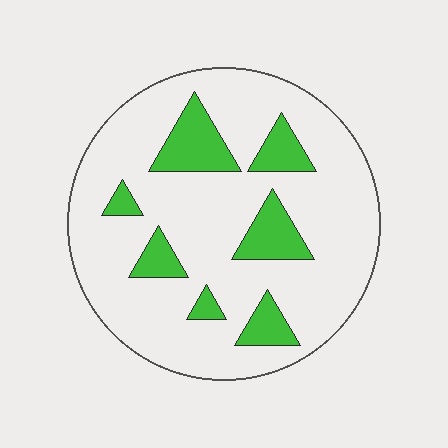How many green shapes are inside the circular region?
7.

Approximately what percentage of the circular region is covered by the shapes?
Approximately 20%.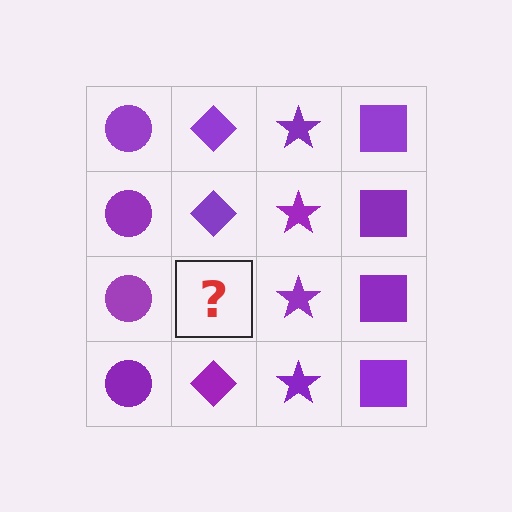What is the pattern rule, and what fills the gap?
The rule is that each column has a consistent shape. The gap should be filled with a purple diamond.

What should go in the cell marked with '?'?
The missing cell should contain a purple diamond.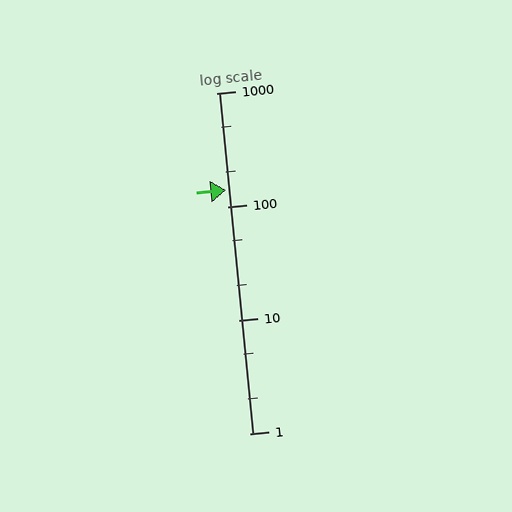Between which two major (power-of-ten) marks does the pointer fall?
The pointer is between 100 and 1000.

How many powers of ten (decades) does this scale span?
The scale spans 3 decades, from 1 to 1000.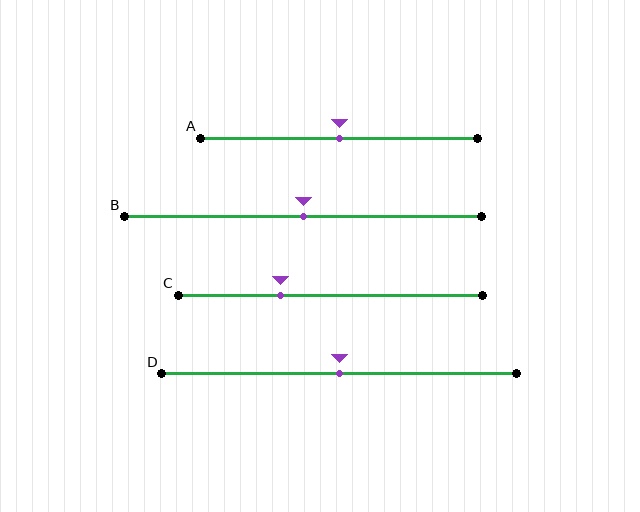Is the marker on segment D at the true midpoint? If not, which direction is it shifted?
Yes, the marker on segment D is at the true midpoint.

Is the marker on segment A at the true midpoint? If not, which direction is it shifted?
Yes, the marker on segment A is at the true midpoint.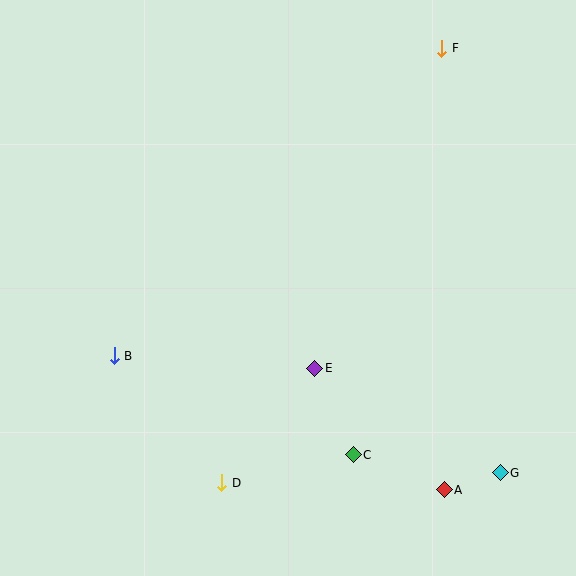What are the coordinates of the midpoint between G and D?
The midpoint between G and D is at (361, 478).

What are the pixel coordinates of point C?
Point C is at (353, 455).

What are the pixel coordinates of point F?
Point F is at (442, 48).